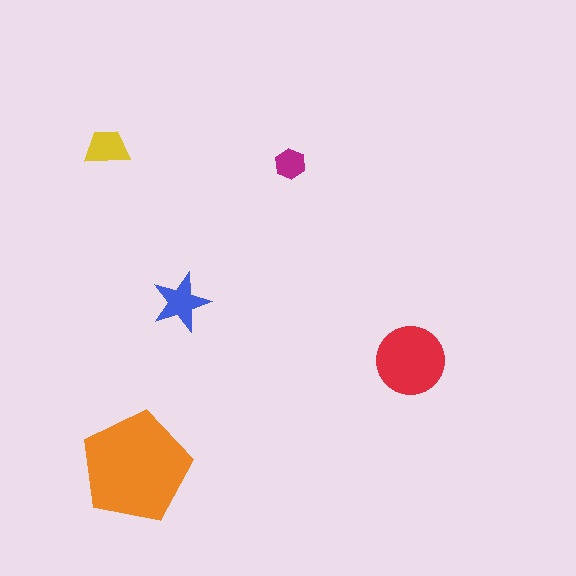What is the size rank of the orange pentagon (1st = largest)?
1st.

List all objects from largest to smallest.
The orange pentagon, the red circle, the blue star, the yellow trapezoid, the magenta hexagon.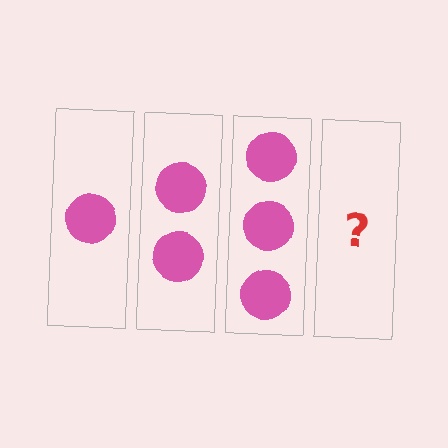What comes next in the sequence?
The next element should be 4 circles.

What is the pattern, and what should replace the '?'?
The pattern is that each step adds one more circle. The '?' should be 4 circles.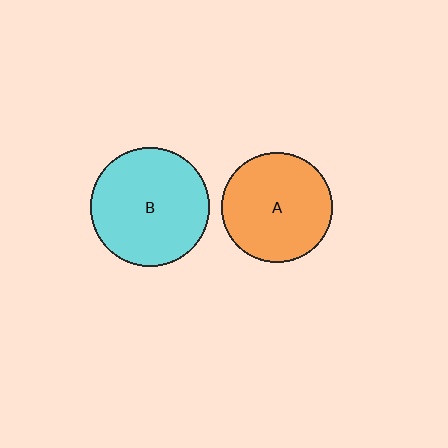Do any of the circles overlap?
No, none of the circles overlap.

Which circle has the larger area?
Circle B (cyan).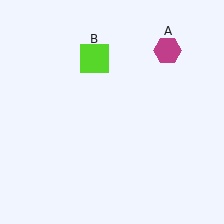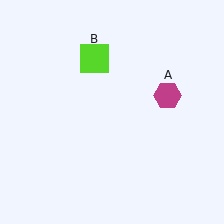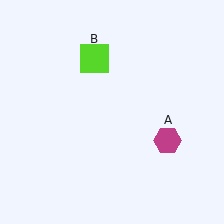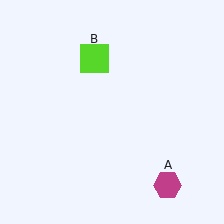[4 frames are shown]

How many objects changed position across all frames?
1 object changed position: magenta hexagon (object A).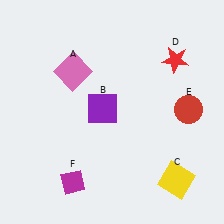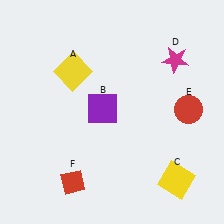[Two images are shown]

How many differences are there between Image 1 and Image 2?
There are 3 differences between the two images.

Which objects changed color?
A changed from pink to yellow. D changed from red to magenta. F changed from magenta to red.